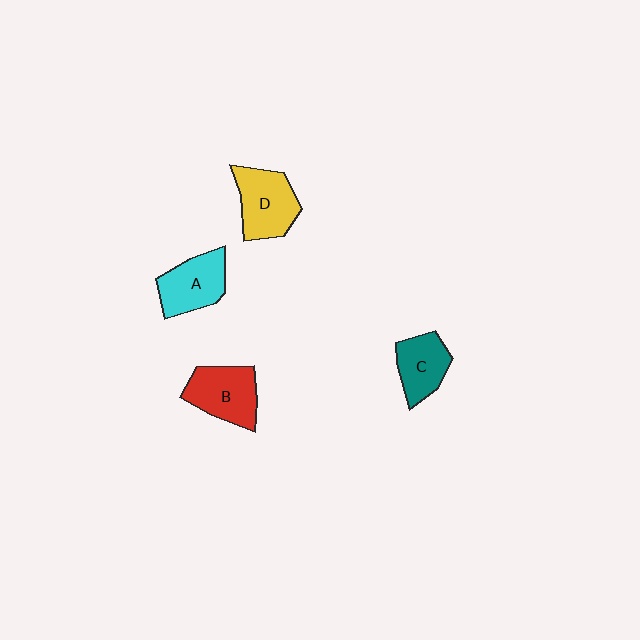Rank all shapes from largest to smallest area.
From largest to smallest: D (yellow), B (red), A (cyan), C (teal).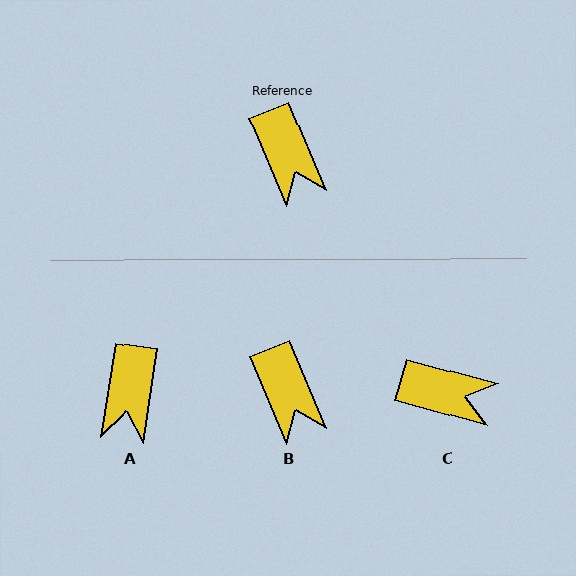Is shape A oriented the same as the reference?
No, it is off by about 31 degrees.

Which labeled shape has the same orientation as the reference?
B.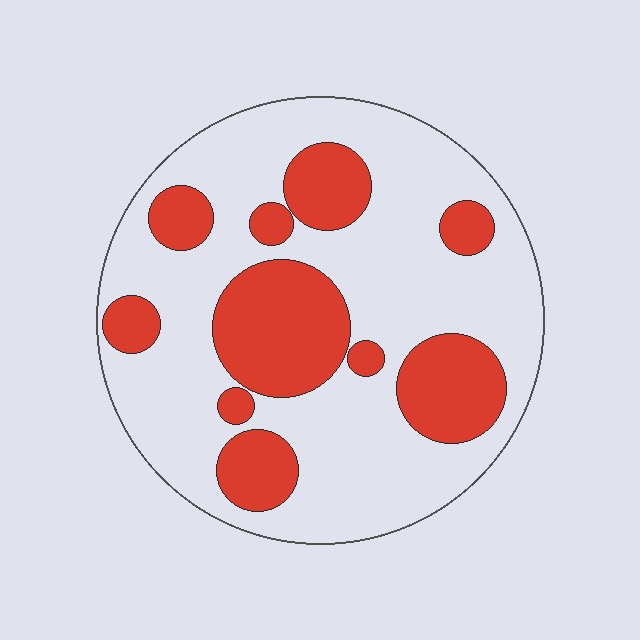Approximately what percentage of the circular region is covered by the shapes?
Approximately 30%.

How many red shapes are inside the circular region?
10.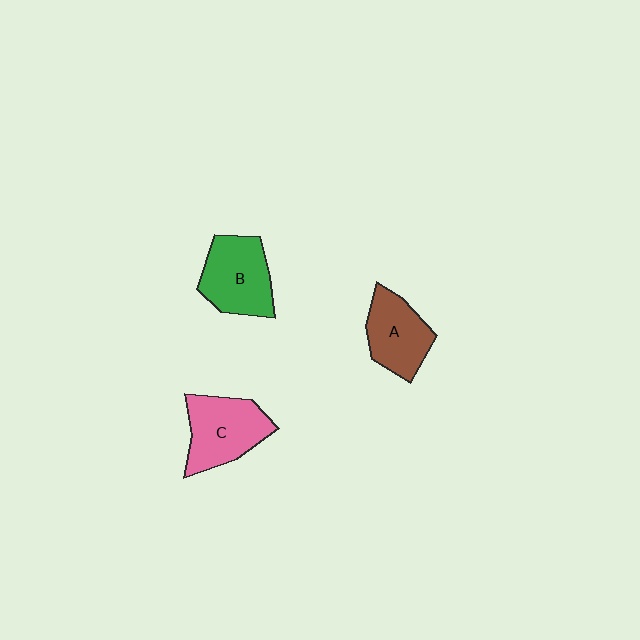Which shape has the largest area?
Shape C (pink).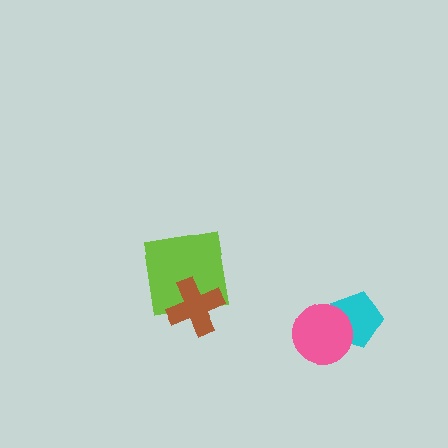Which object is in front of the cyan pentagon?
The pink circle is in front of the cyan pentagon.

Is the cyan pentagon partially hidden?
Yes, it is partially covered by another shape.